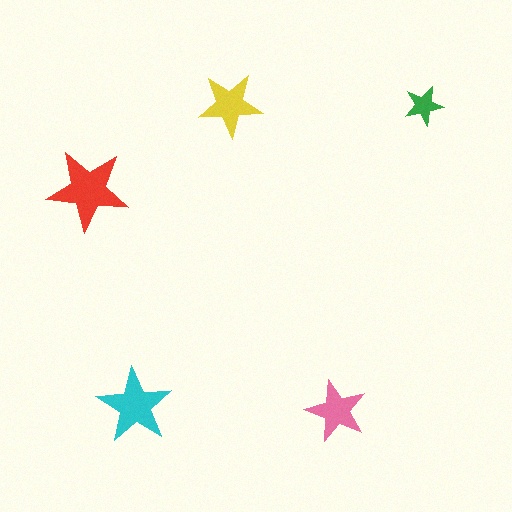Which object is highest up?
The yellow star is topmost.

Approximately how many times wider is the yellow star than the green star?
About 1.5 times wider.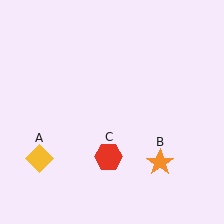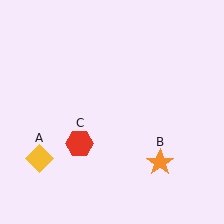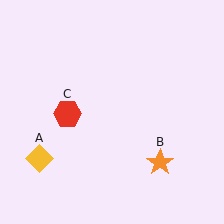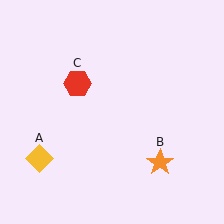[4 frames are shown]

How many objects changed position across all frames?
1 object changed position: red hexagon (object C).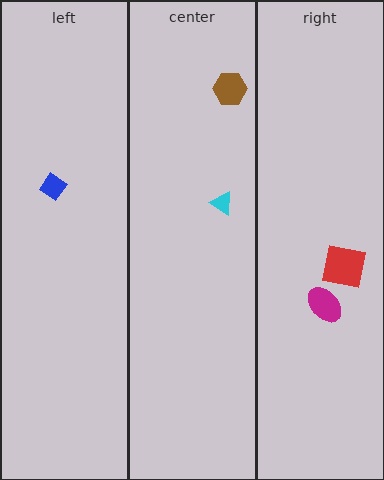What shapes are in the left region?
The blue diamond.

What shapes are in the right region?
The magenta ellipse, the red square.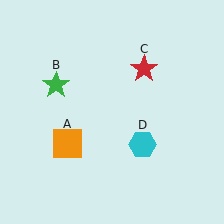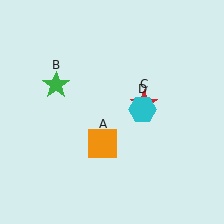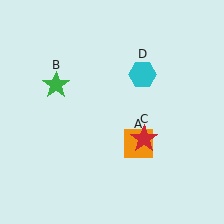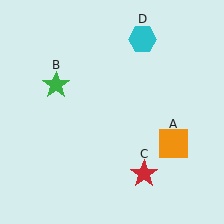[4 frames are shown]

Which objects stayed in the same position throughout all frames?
Green star (object B) remained stationary.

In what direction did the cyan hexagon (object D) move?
The cyan hexagon (object D) moved up.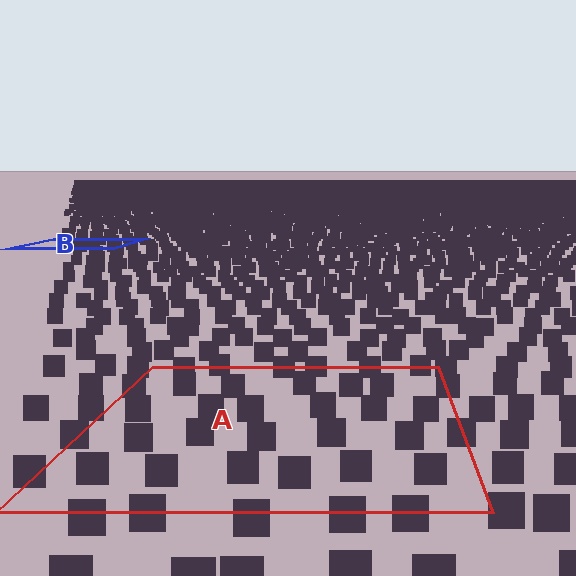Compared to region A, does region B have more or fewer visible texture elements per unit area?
Region B has more texture elements per unit area — they are packed more densely because it is farther away.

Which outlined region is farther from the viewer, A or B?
Region B is farther from the viewer — the texture elements inside it appear smaller and more densely packed.